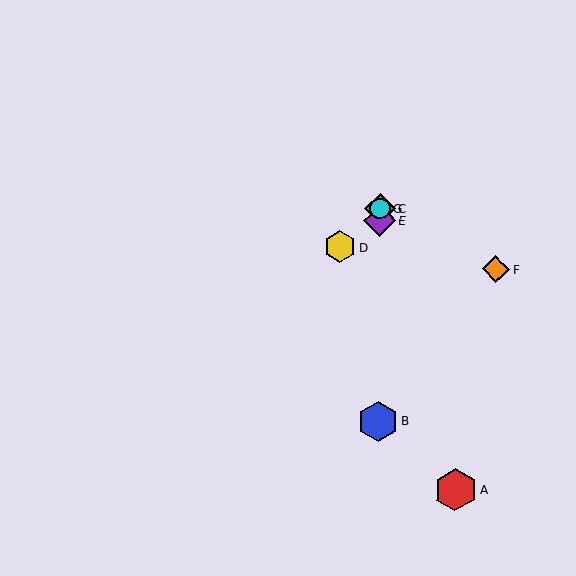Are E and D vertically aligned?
No, E is at x≈380 and D is at x≈340.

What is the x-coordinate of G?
Object G is at x≈380.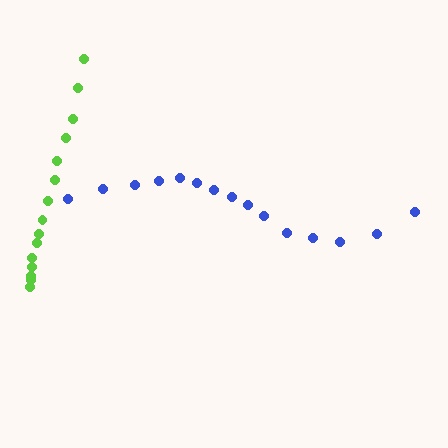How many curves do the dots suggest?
There are 2 distinct paths.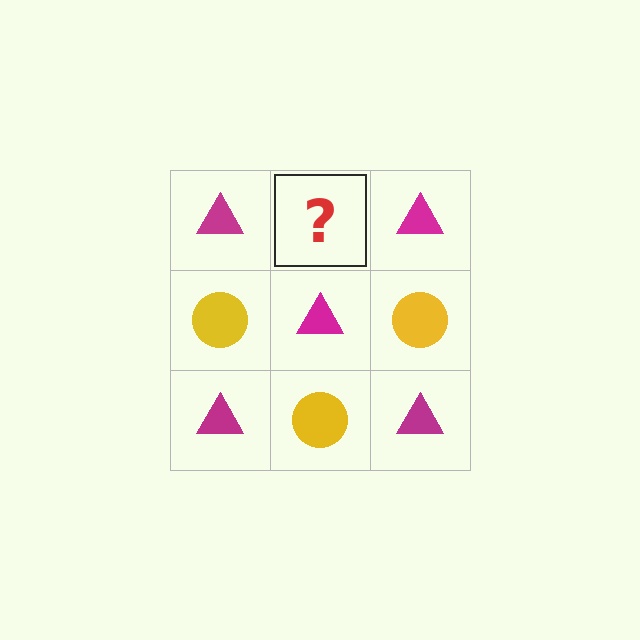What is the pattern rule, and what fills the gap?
The rule is that it alternates magenta triangle and yellow circle in a checkerboard pattern. The gap should be filled with a yellow circle.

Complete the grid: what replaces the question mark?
The question mark should be replaced with a yellow circle.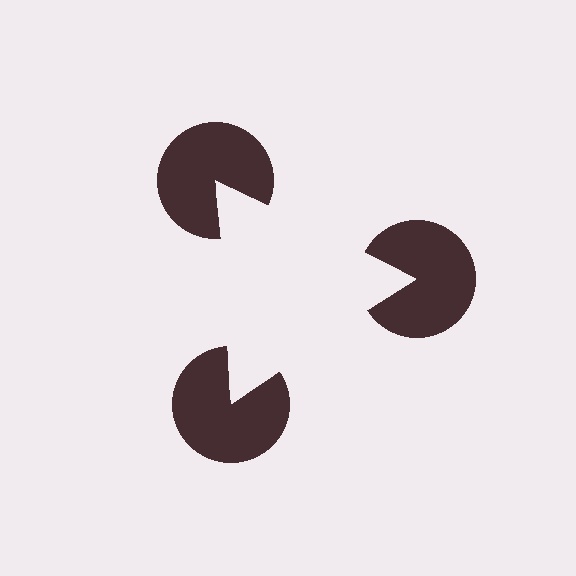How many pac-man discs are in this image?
There are 3 — one at each vertex of the illusory triangle.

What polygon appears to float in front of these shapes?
An illusory triangle — its edges are inferred from the aligned wedge cuts in the pac-man discs, not physically drawn.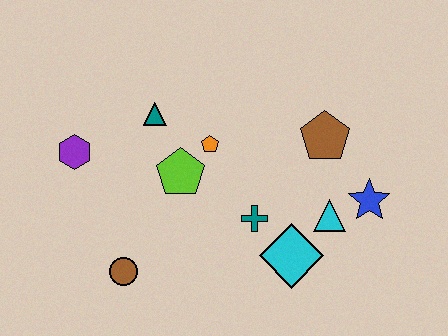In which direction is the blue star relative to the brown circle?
The blue star is to the right of the brown circle.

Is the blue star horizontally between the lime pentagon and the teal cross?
No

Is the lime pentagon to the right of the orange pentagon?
No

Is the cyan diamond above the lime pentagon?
No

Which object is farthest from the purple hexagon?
The blue star is farthest from the purple hexagon.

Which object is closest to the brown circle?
The lime pentagon is closest to the brown circle.